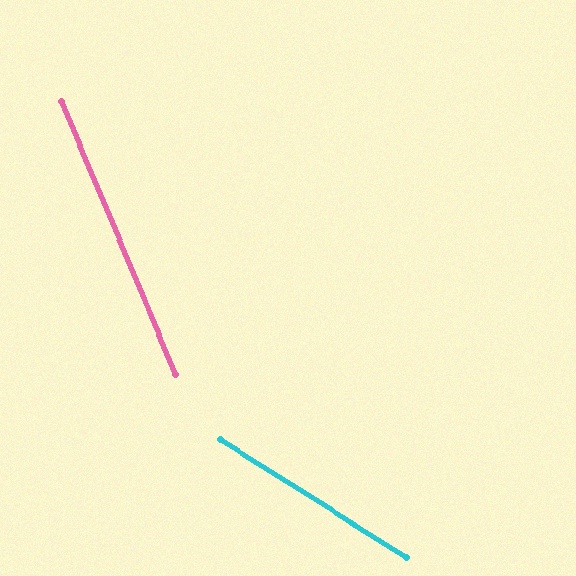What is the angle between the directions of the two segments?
Approximately 35 degrees.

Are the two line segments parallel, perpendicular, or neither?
Neither parallel nor perpendicular — they differ by about 35°.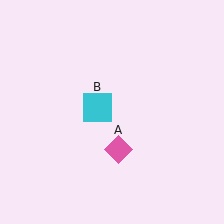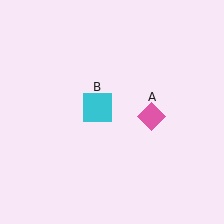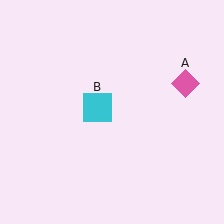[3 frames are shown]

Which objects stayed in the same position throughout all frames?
Cyan square (object B) remained stationary.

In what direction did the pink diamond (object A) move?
The pink diamond (object A) moved up and to the right.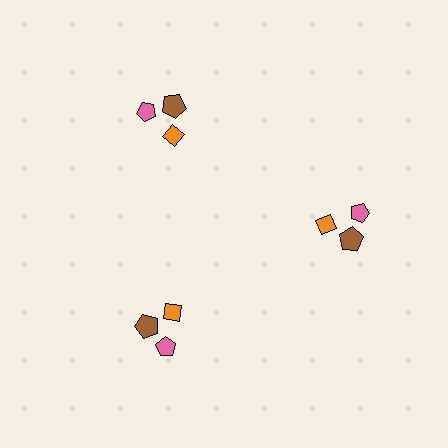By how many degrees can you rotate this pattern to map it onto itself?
The pattern maps onto itself every 120 degrees of rotation.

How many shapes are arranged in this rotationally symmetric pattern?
There are 9 shapes, arranged in 3 groups of 3.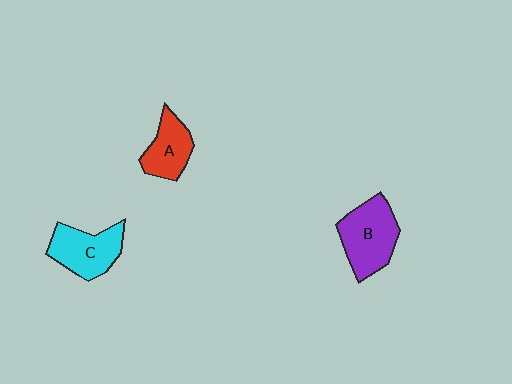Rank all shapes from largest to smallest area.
From largest to smallest: B (purple), C (cyan), A (red).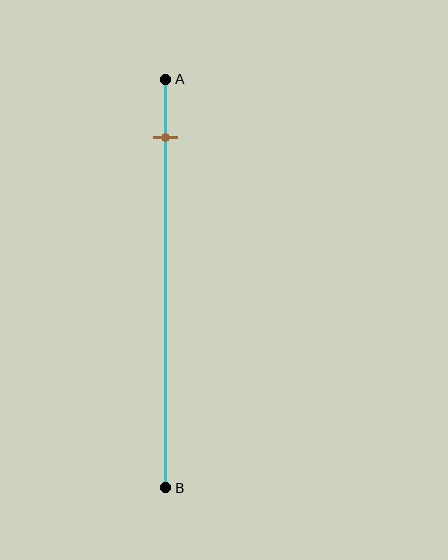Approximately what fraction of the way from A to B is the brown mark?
The brown mark is approximately 15% of the way from A to B.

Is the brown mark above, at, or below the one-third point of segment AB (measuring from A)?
The brown mark is above the one-third point of segment AB.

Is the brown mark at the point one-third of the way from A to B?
No, the mark is at about 15% from A, not at the 33% one-third point.